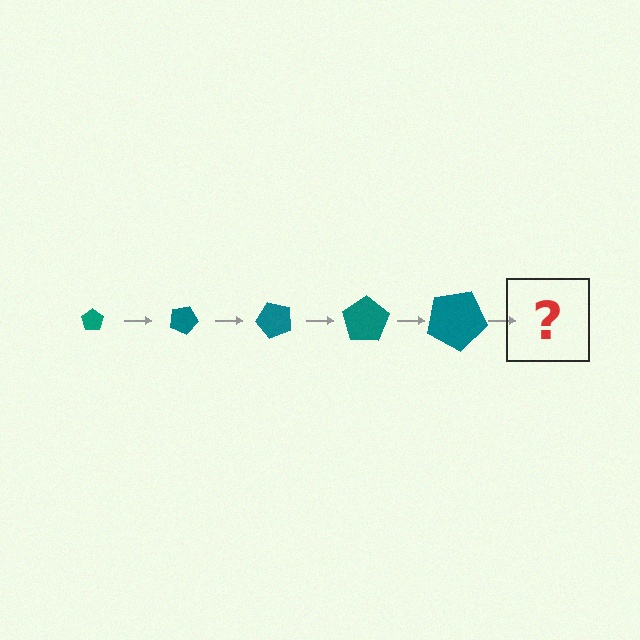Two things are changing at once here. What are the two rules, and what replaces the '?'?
The two rules are that the pentagon grows larger each step and it rotates 25 degrees each step. The '?' should be a pentagon, larger than the previous one and rotated 125 degrees from the start.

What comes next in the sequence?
The next element should be a pentagon, larger than the previous one and rotated 125 degrees from the start.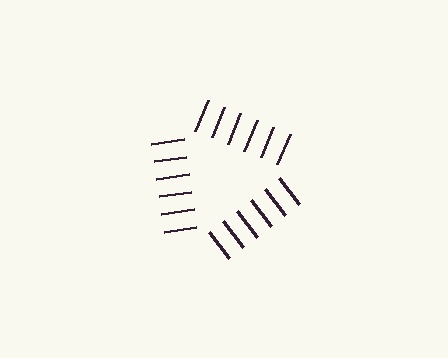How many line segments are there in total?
18 — 6 along each of the 3 edges.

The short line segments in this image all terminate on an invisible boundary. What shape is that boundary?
An illusory triangle — the line segments terminate on its edges but no continuous stroke is drawn.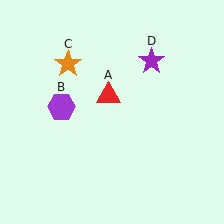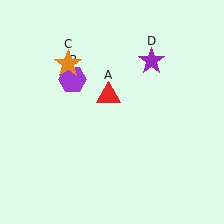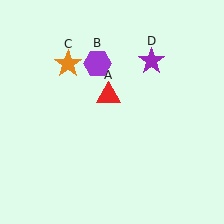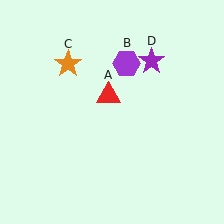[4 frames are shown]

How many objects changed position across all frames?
1 object changed position: purple hexagon (object B).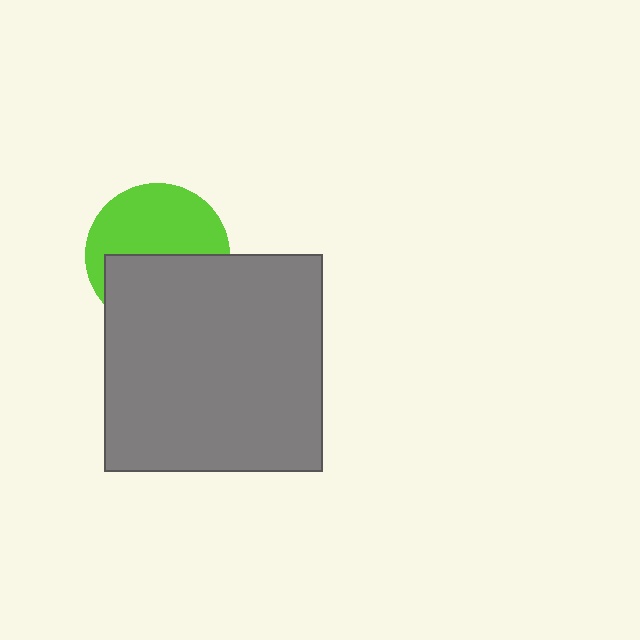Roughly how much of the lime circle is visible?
About half of it is visible (roughly 52%).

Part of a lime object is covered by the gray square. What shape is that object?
It is a circle.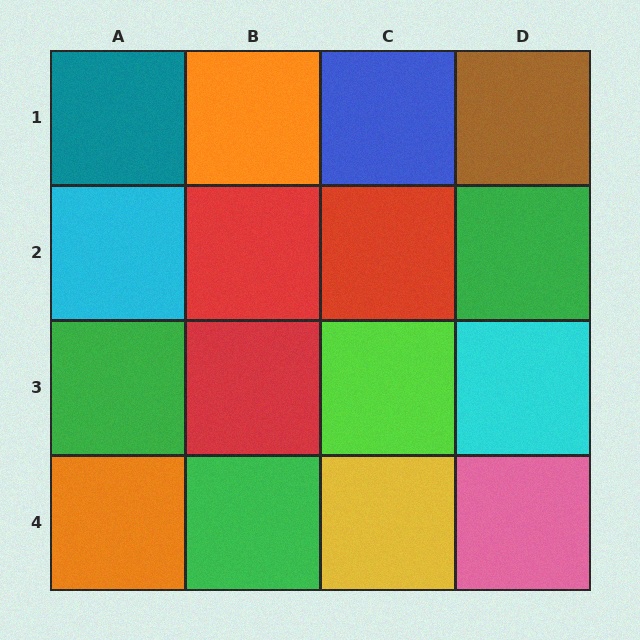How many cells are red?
3 cells are red.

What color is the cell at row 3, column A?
Green.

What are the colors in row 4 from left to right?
Orange, green, yellow, pink.